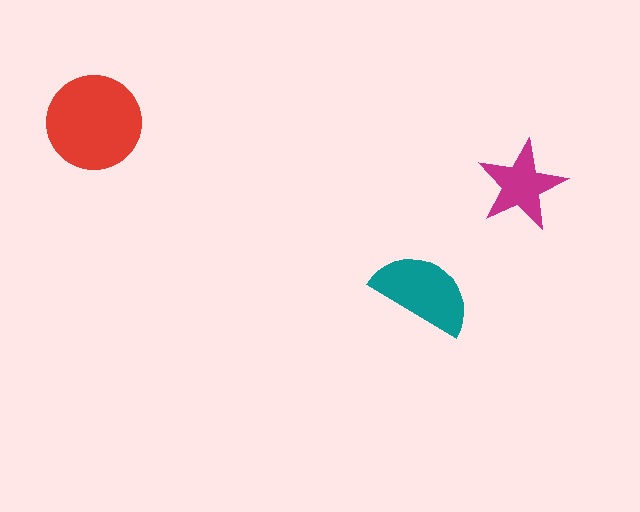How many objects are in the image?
There are 3 objects in the image.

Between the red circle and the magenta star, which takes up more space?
The red circle.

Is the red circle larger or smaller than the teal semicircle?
Larger.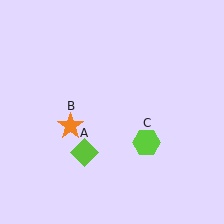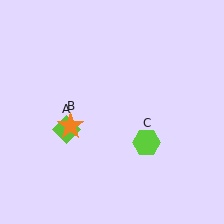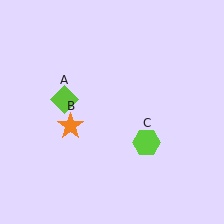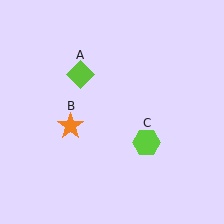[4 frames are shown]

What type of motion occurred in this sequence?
The lime diamond (object A) rotated clockwise around the center of the scene.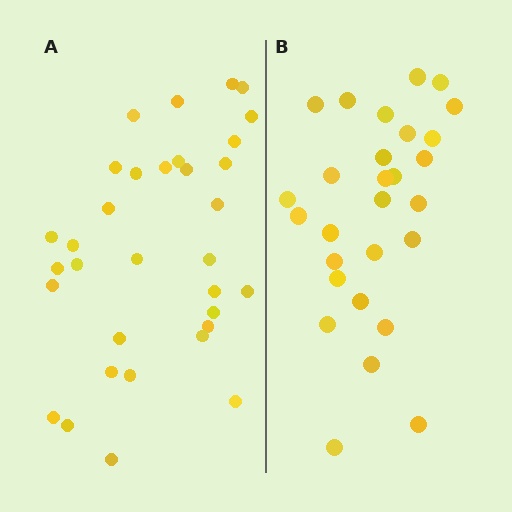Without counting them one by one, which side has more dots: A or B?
Region A (the left region) has more dots.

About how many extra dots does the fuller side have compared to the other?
Region A has about 5 more dots than region B.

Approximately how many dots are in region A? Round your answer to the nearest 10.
About 30 dots. (The exact count is 33, which rounds to 30.)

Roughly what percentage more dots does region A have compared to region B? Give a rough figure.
About 20% more.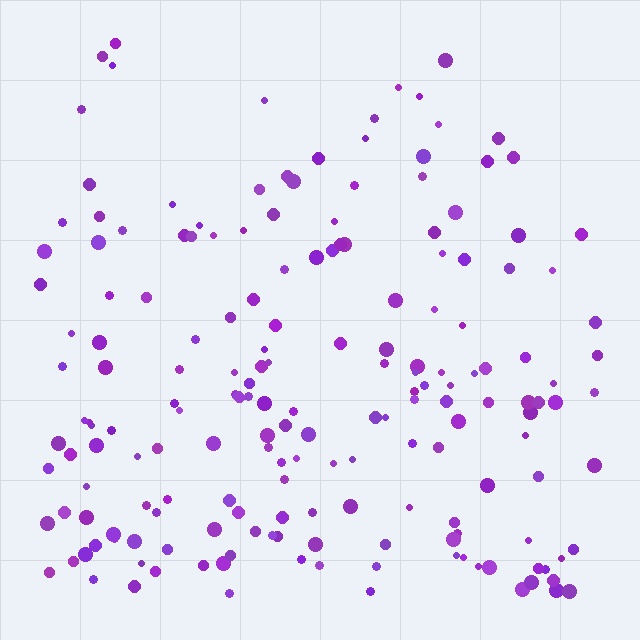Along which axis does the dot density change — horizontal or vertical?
Vertical.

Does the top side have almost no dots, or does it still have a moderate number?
Still a moderate number, just noticeably fewer than the bottom.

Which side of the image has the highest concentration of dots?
The bottom.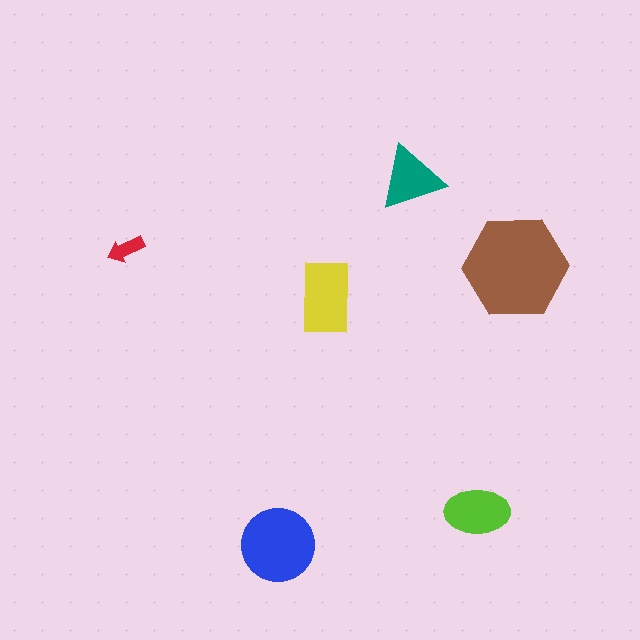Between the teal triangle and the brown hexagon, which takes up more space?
The brown hexagon.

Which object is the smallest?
The red arrow.